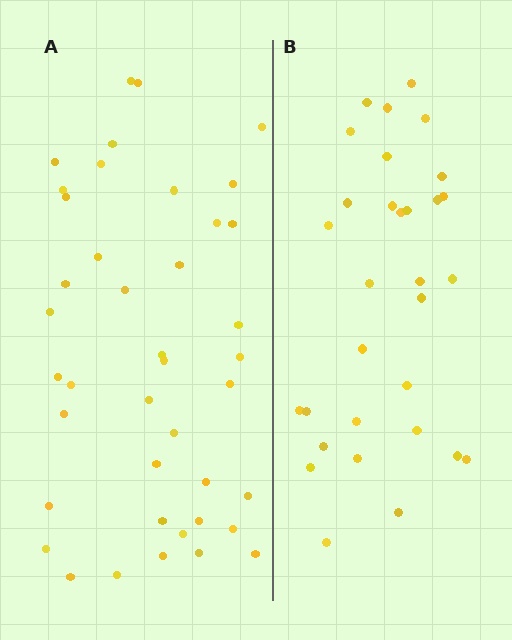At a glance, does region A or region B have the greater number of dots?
Region A (the left region) has more dots.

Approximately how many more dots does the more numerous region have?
Region A has roughly 10 or so more dots than region B.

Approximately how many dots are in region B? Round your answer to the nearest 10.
About 30 dots. (The exact count is 31, which rounds to 30.)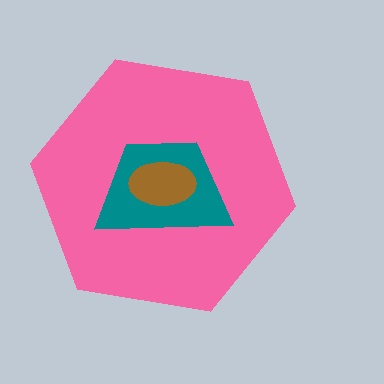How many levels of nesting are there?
3.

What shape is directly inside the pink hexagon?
The teal trapezoid.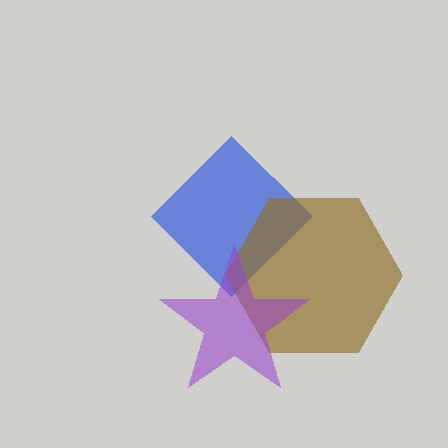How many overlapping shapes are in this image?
There are 3 overlapping shapes in the image.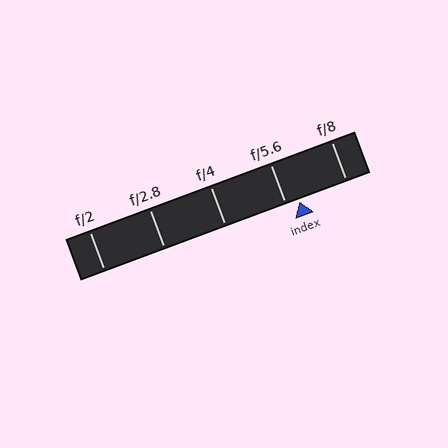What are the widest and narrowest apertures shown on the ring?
The widest aperture shown is f/2 and the narrowest is f/8.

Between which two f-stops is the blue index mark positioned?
The index mark is between f/5.6 and f/8.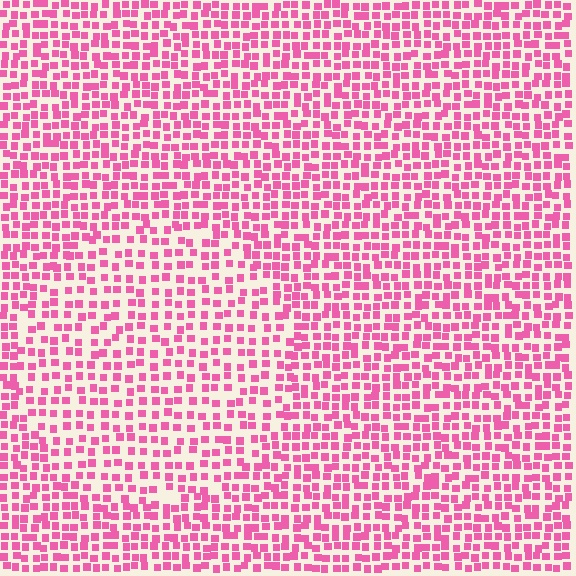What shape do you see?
I see a circle.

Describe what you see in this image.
The image contains small pink elements arranged at two different densities. A circle-shaped region is visible where the elements are less densely packed than the surrounding area.